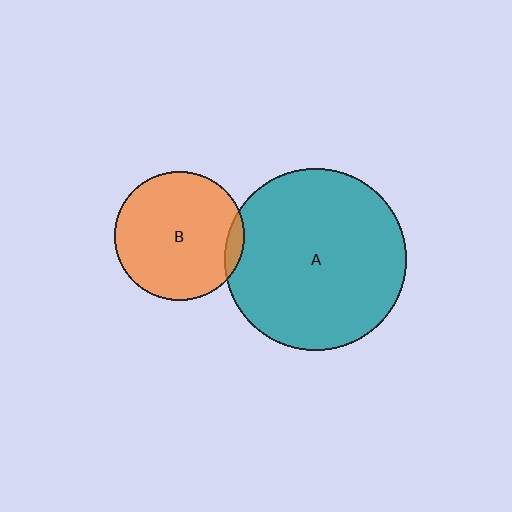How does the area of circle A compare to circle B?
Approximately 2.0 times.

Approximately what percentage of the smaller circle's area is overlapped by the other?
Approximately 5%.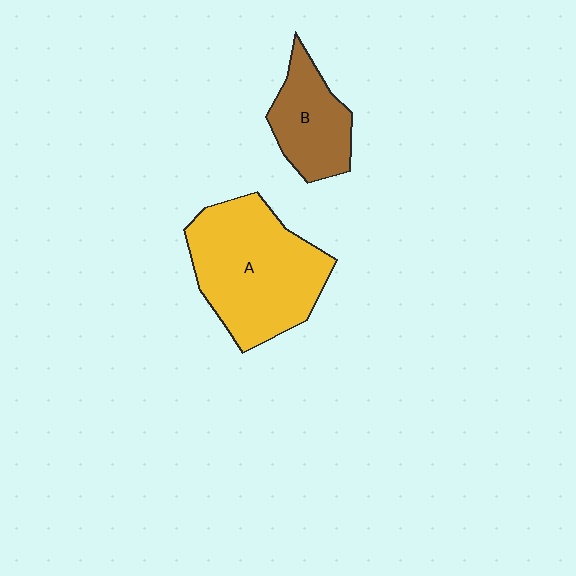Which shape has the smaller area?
Shape B (brown).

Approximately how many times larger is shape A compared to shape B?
Approximately 2.0 times.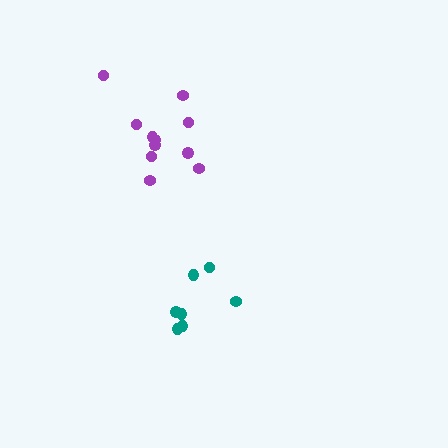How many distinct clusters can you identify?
There are 2 distinct clusters.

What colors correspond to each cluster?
The clusters are colored: teal, purple.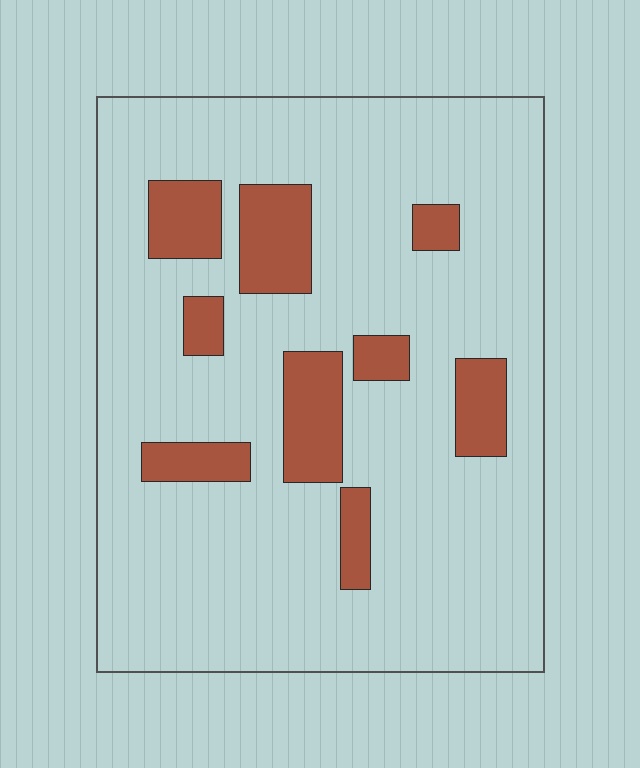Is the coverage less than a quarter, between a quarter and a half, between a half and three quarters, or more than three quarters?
Less than a quarter.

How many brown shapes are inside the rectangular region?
9.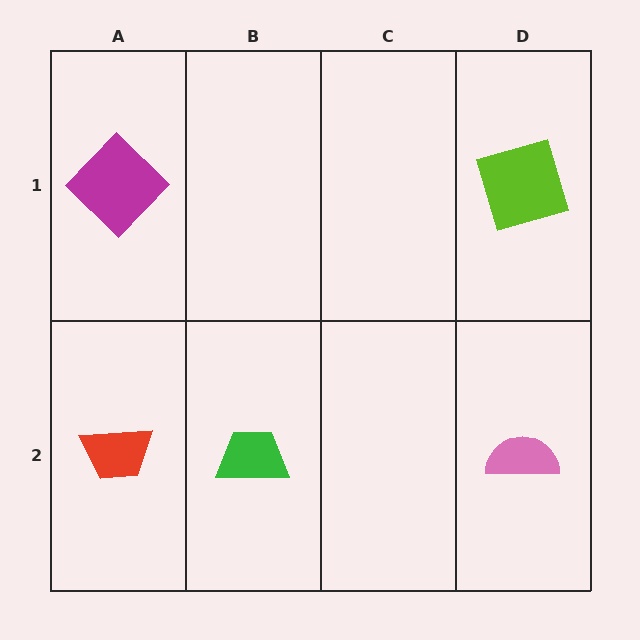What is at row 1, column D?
A lime square.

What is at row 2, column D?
A pink semicircle.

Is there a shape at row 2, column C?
No, that cell is empty.